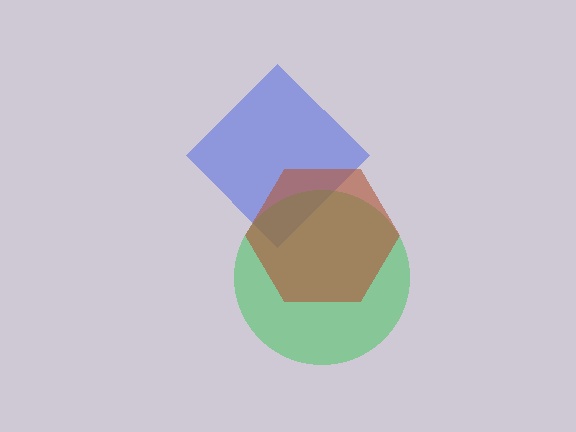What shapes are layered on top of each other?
The layered shapes are: a blue diamond, a green circle, a brown hexagon.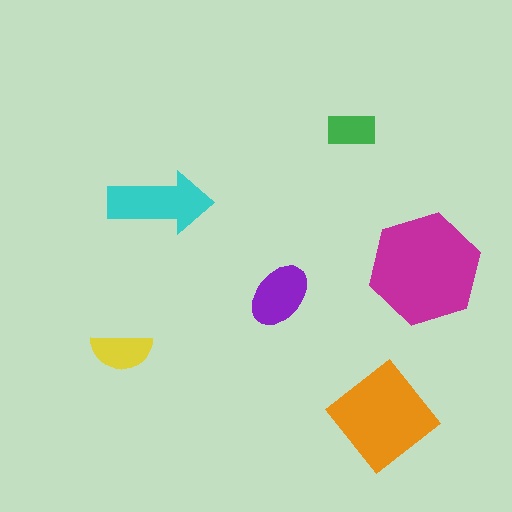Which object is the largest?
The magenta hexagon.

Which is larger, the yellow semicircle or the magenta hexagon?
The magenta hexagon.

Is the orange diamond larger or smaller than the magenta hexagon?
Smaller.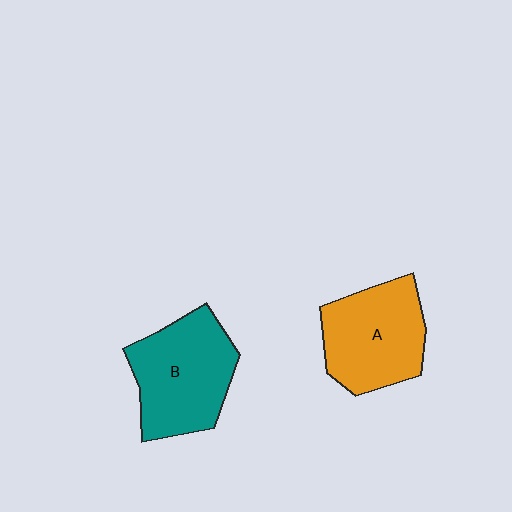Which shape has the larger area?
Shape B (teal).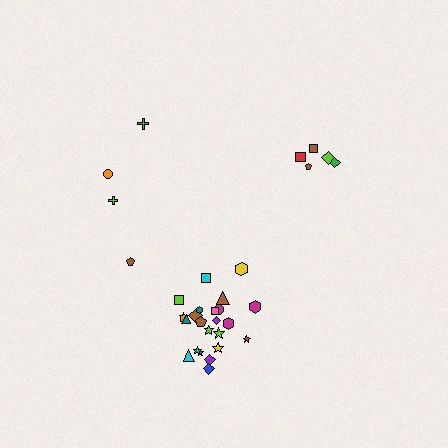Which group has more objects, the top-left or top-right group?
The top-right group.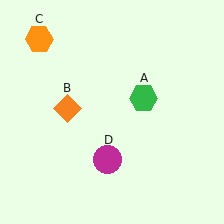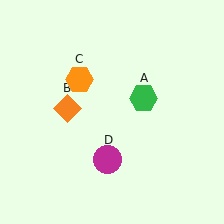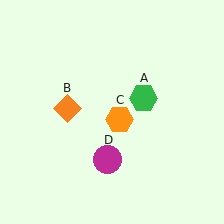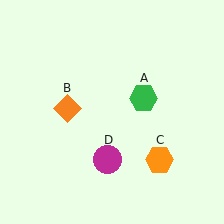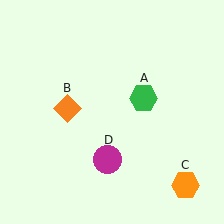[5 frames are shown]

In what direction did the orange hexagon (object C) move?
The orange hexagon (object C) moved down and to the right.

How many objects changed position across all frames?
1 object changed position: orange hexagon (object C).